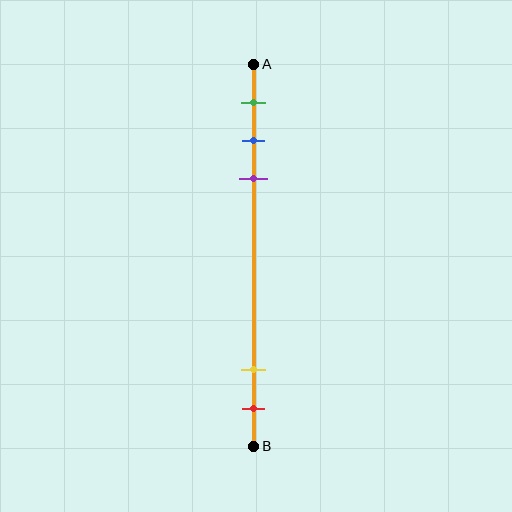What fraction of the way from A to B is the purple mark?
The purple mark is approximately 30% (0.3) of the way from A to B.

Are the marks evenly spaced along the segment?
No, the marks are not evenly spaced.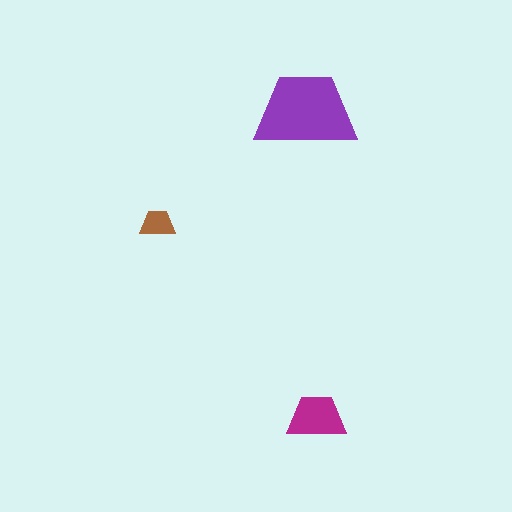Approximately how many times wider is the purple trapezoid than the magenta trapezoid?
About 1.5 times wider.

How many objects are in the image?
There are 3 objects in the image.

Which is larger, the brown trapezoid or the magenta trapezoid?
The magenta one.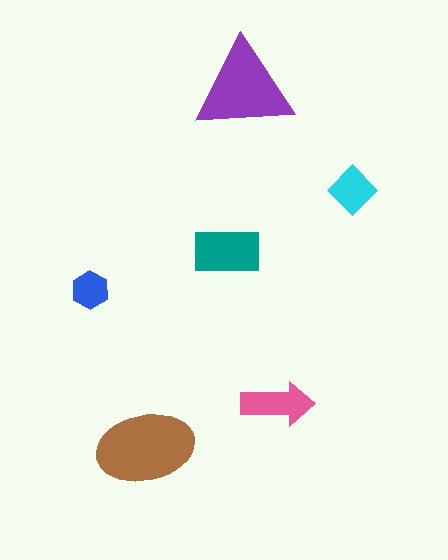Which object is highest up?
The purple triangle is topmost.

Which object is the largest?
The brown ellipse.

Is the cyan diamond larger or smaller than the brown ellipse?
Smaller.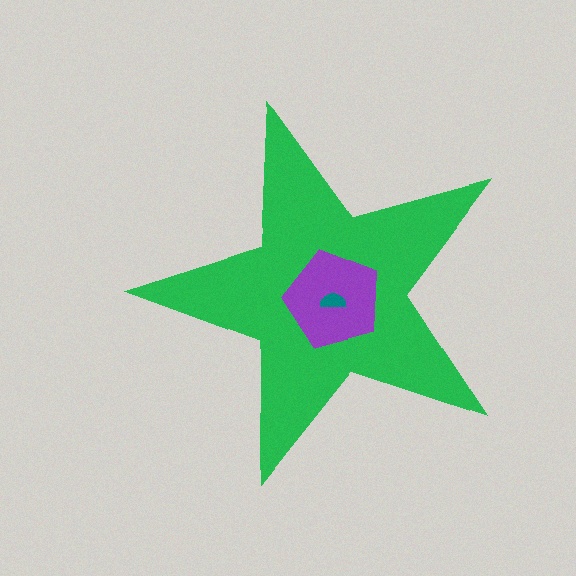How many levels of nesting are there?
3.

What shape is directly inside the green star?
The purple pentagon.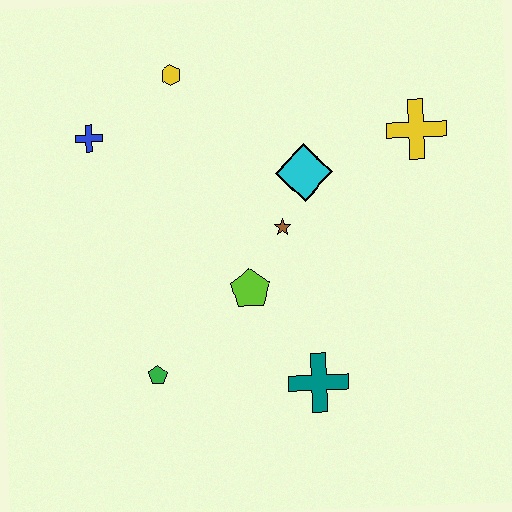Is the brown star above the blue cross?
No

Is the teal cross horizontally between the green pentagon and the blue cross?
No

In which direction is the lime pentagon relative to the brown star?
The lime pentagon is below the brown star.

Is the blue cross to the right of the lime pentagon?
No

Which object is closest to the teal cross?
The lime pentagon is closest to the teal cross.